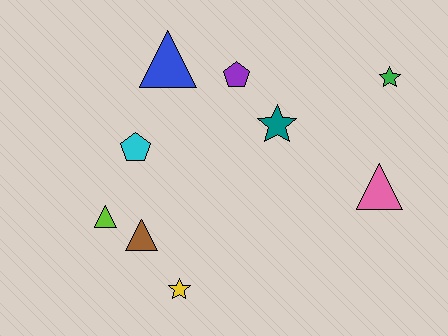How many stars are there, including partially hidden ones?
There are 3 stars.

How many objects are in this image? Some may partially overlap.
There are 9 objects.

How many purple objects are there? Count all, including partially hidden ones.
There is 1 purple object.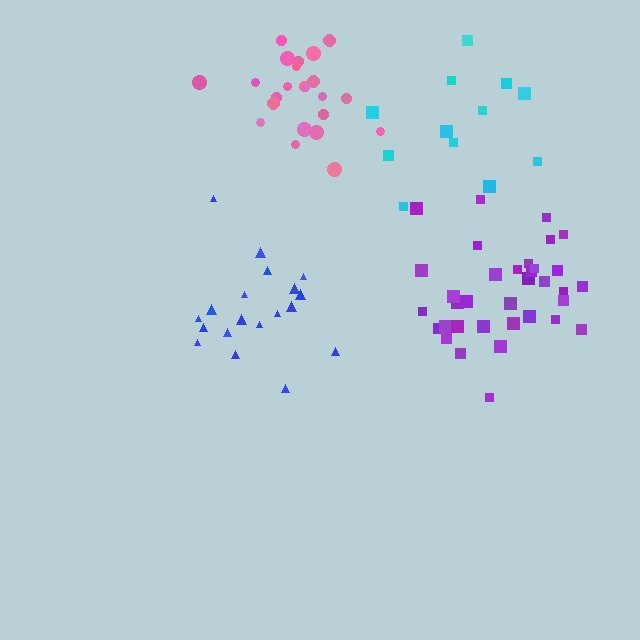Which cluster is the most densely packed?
Purple.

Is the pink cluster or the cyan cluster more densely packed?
Pink.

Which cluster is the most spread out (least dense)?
Cyan.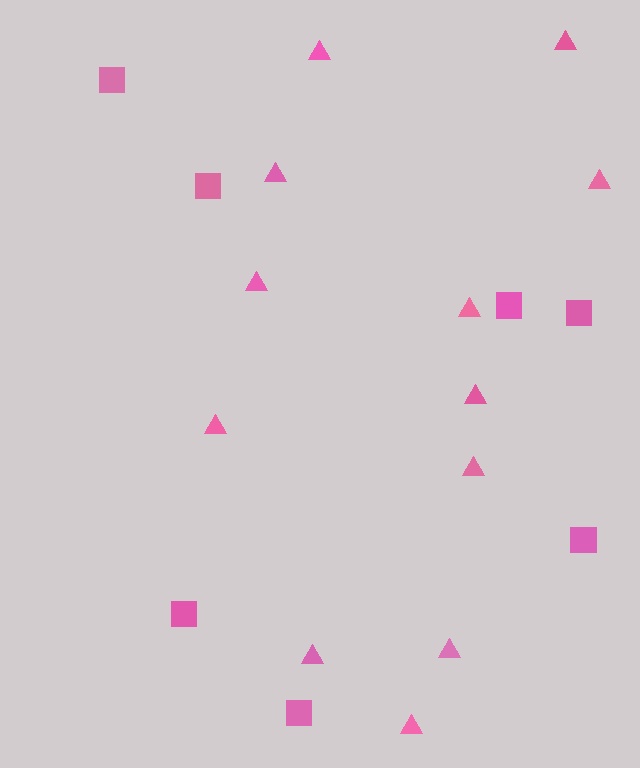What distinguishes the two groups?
There are 2 groups: one group of triangles (12) and one group of squares (7).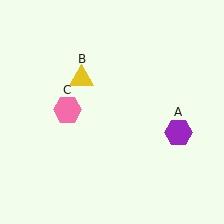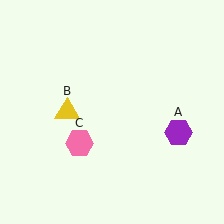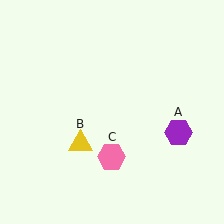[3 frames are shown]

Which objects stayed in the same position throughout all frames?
Purple hexagon (object A) remained stationary.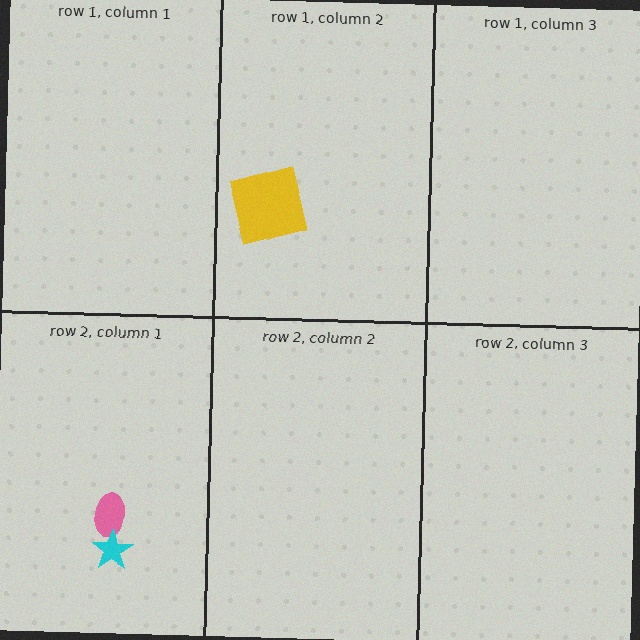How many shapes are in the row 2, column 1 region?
2.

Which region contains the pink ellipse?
The row 2, column 1 region.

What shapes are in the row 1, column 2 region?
The yellow square.